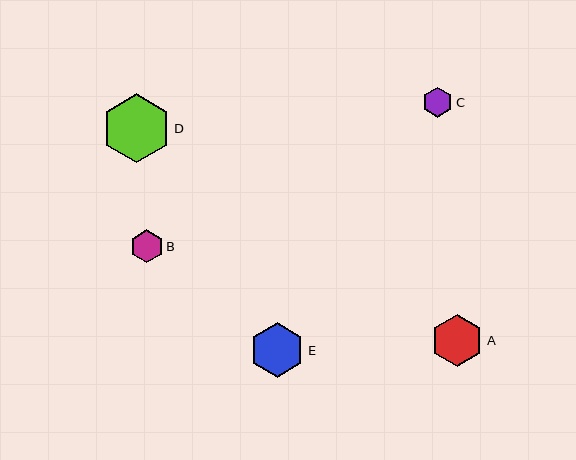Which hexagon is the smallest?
Hexagon C is the smallest with a size of approximately 30 pixels.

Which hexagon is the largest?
Hexagon D is the largest with a size of approximately 69 pixels.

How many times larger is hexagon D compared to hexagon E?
Hexagon D is approximately 1.3 times the size of hexagon E.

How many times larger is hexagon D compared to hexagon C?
Hexagon D is approximately 2.3 times the size of hexagon C.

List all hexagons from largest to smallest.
From largest to smallest: D, E, A, B, C.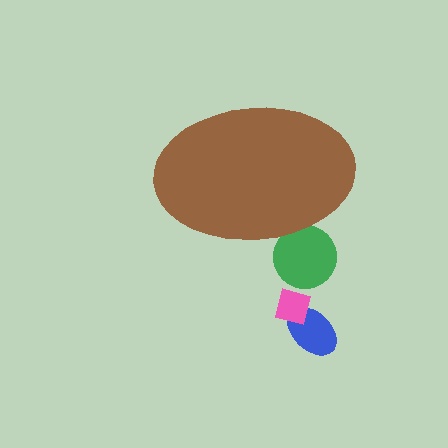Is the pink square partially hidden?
No, the pink square is fully visible.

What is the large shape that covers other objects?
A brown ellipse.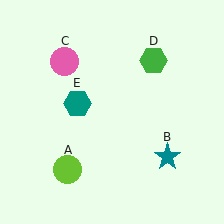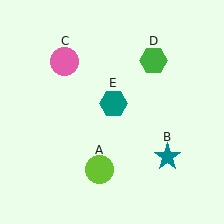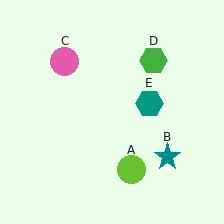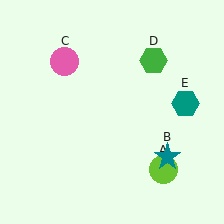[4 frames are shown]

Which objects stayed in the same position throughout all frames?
Teal star (object B) and pink circle (object C) and green hexagon (object D) remained stationary.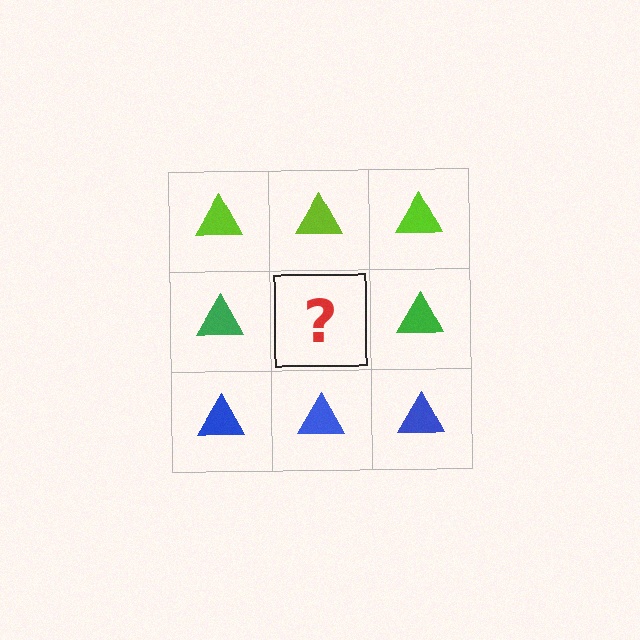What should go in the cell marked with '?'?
The missing cell should contain a green triangle.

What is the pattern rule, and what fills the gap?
The rule is that each row has a consistent color. The gap should be filled with a green triangle.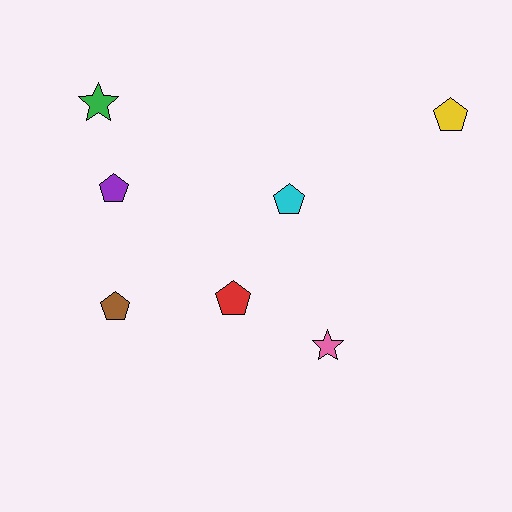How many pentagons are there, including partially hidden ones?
There are 5 pentagons.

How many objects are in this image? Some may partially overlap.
There are 7 objects.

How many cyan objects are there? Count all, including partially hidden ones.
There is 1 cyan object.